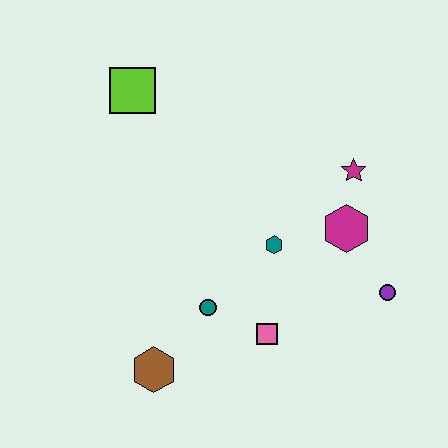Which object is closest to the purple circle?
The magenta hexagon is closest to the purple circle.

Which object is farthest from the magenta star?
The brown hexagon is farthest from the magenta star.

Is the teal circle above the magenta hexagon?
No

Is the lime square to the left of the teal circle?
Yes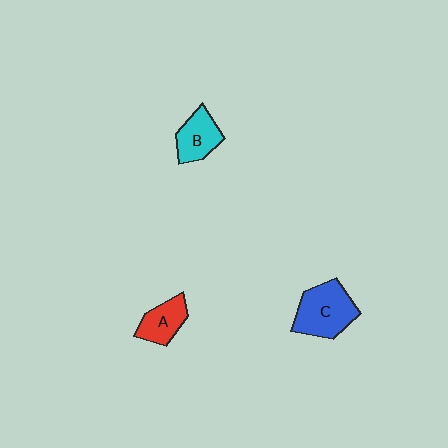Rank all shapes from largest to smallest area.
From largest to smallest: C (blue), B (cyan), A (red).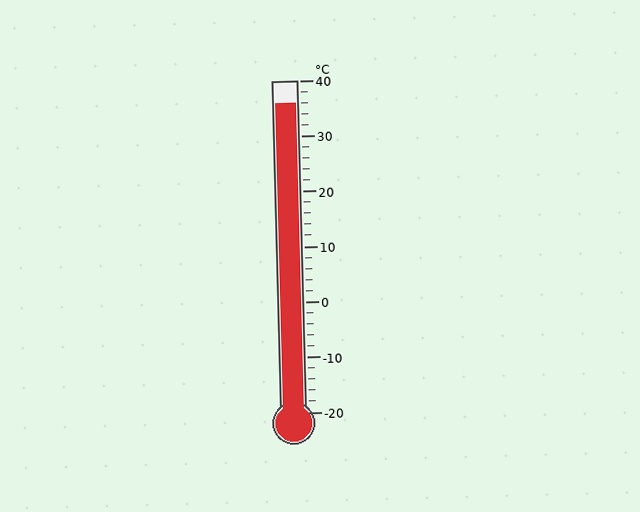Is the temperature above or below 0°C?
The temperature is above 0°C.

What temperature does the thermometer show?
The thermometer shows approximately 36°C.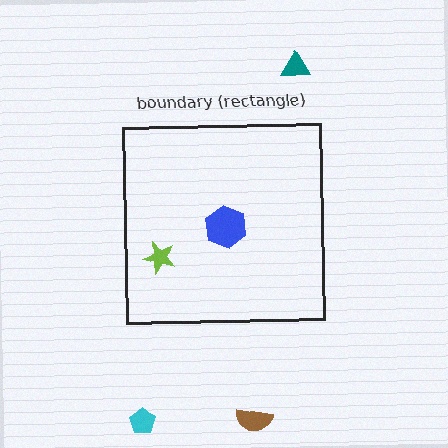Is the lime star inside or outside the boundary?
Inside.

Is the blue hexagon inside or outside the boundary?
Inside.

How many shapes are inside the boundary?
2 inside, 3 outside.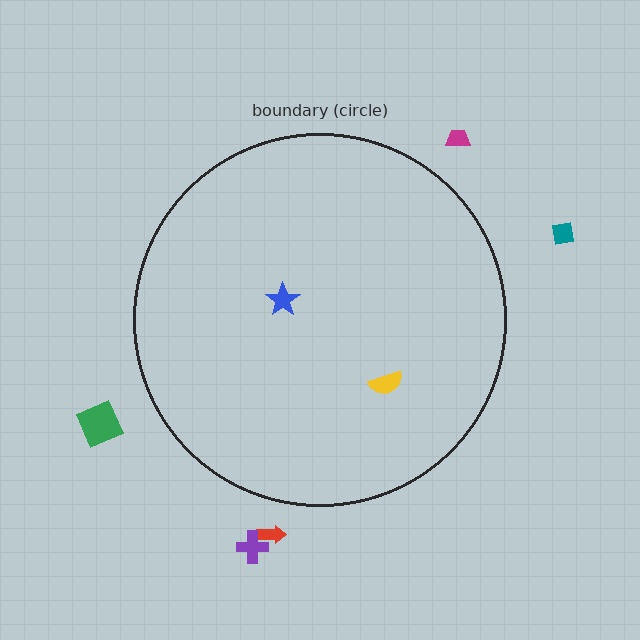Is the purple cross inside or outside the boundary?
Outside.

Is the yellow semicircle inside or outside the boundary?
Inside.